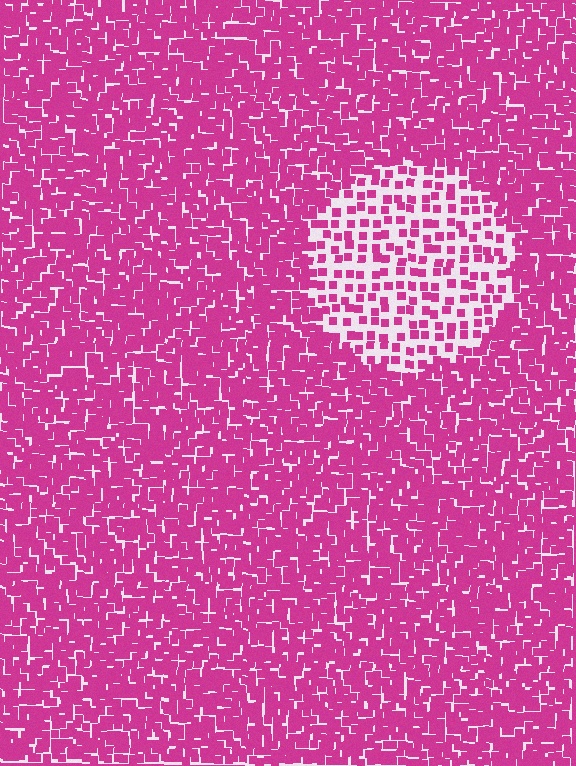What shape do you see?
I see a circle.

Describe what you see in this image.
The image contains small magenta elements arranged at two different densities. A circle-shaped region is visible where the elements are less densely packed than the surrounding area.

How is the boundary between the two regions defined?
The boundary is defined by a change in element density (approximately 2.6x ratio). All elements are the same color, size, and shape.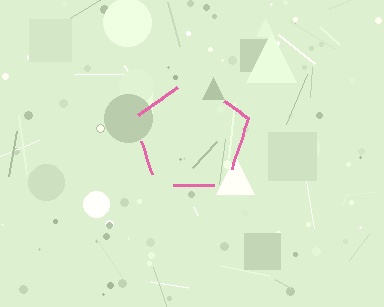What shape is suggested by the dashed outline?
The dashed outline suggests a pentagon.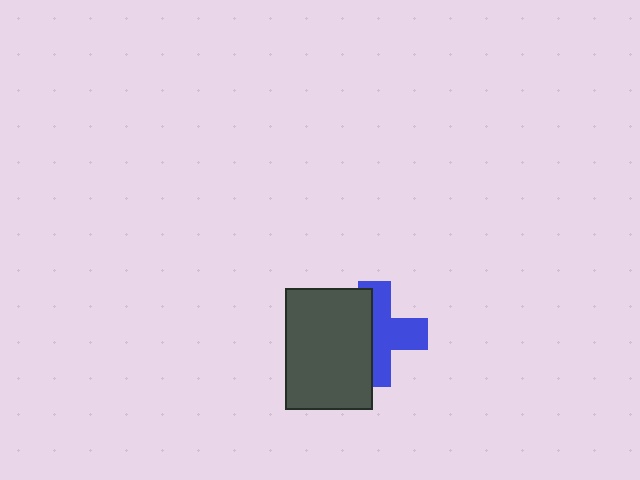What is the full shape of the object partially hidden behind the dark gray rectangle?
The partially hidden object is a blue cross.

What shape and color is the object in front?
The object in front is a dark gray rectangle.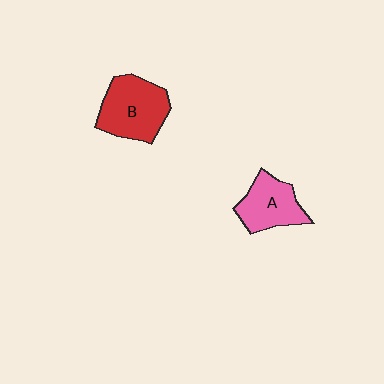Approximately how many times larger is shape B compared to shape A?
Approximately 1.3 times.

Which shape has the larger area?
Shape B (red).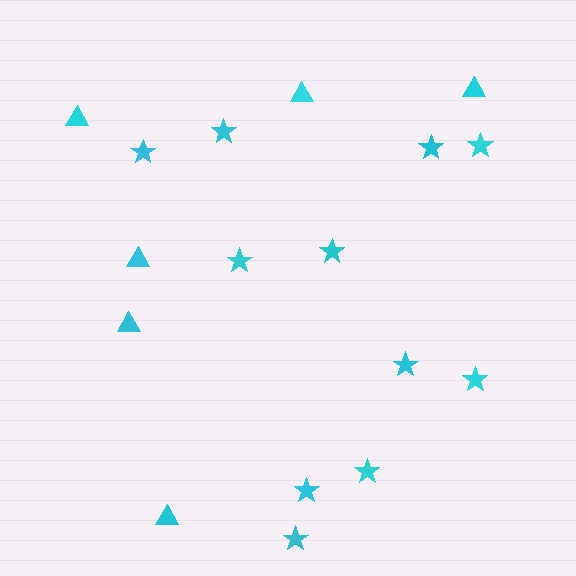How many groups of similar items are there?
There are 2 groups: one group of triangles (6) and one group of stars (11).